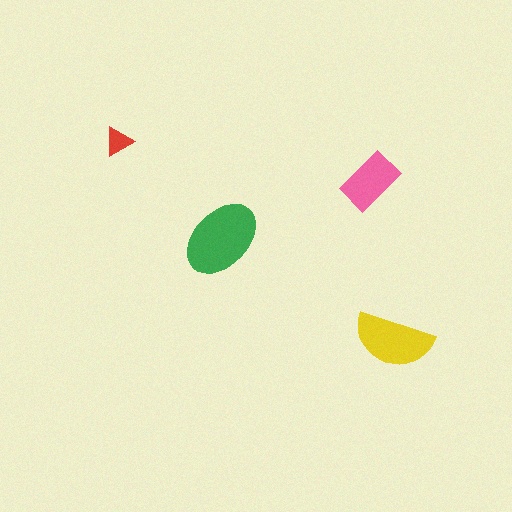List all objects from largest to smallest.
The green ellipse, the yellow semicircle, the pink rectangle, the red triangle.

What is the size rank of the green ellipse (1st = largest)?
1st.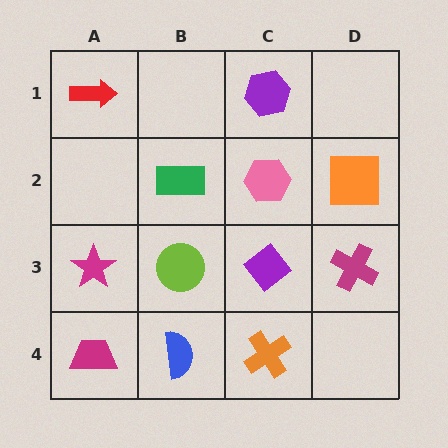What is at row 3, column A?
A magenta star.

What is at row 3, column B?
A lime circle.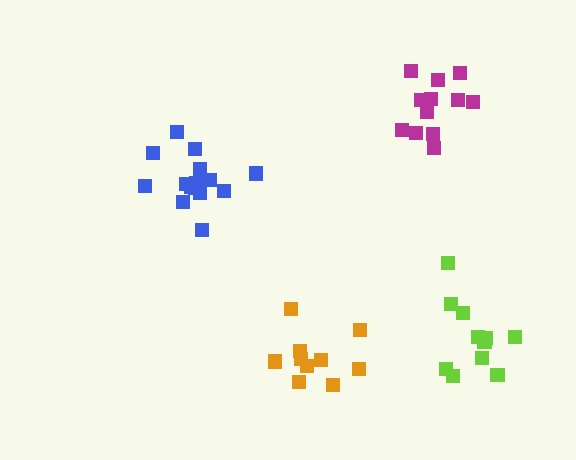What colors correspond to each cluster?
The clusters are colored: orange, lime, magenta, blue.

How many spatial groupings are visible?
There are 4 spatial groupings.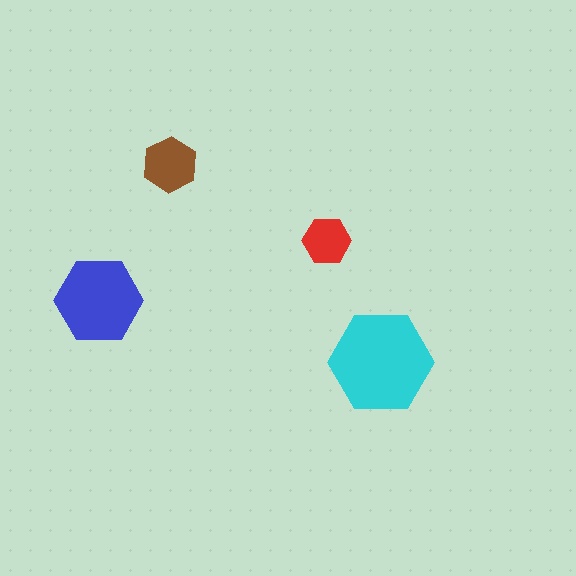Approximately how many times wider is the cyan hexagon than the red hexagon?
About 2 times wider.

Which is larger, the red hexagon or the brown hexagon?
The brown one.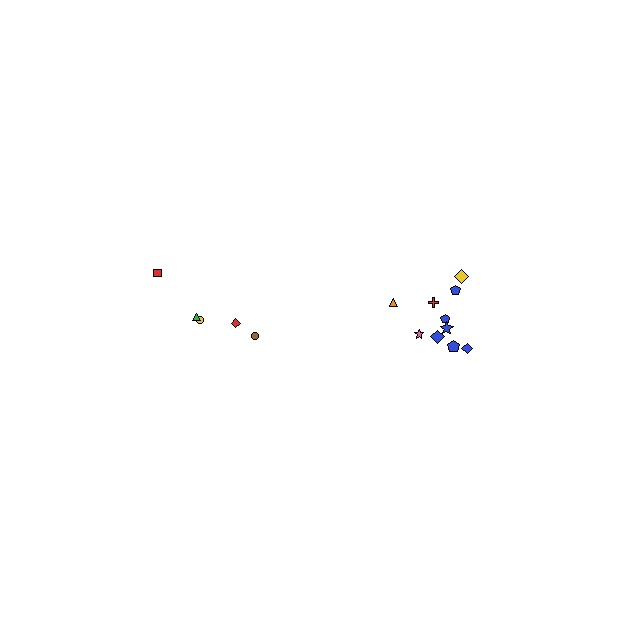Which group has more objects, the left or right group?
The right group.